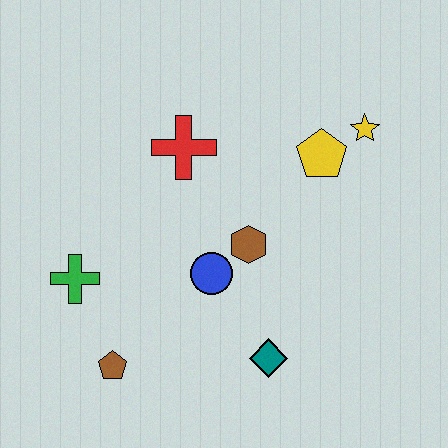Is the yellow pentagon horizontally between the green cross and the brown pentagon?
No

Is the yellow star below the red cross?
No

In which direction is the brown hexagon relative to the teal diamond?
The brown hexagon is above the teal diamond.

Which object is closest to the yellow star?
The yellow pentagon is closest to the yellow star.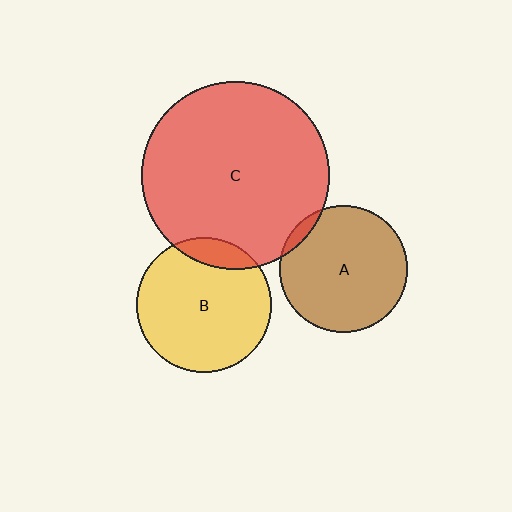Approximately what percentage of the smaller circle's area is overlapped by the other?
Approximately 10%.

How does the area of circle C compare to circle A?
Approximately 2.2 times.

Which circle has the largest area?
Circle C (red).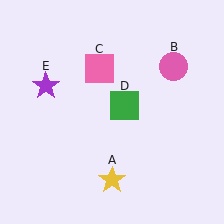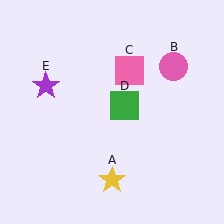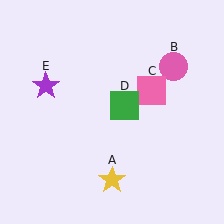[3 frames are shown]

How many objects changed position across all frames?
1 object changed position: pink square (object C).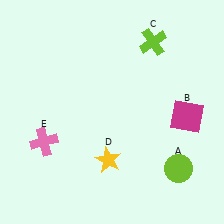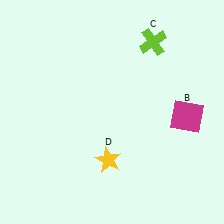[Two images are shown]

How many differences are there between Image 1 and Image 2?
There are 2 differences between the two images.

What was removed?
The lime circle (A), the pink cross (E) were removed in Image 2.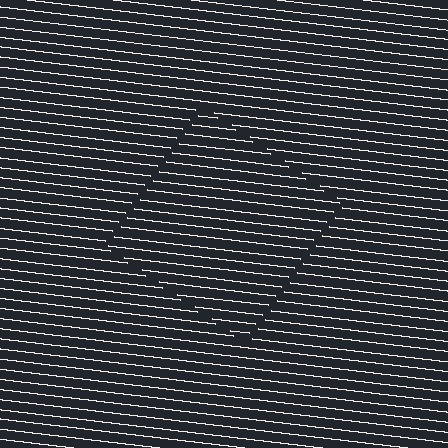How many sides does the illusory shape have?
4 sides — the line-ends trace a square.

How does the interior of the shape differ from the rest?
The interior of the shape contains the same grating, shifted by half a period — the contour is defined by the phase discontinuity where line-ends from the inner and outer gratings abut.